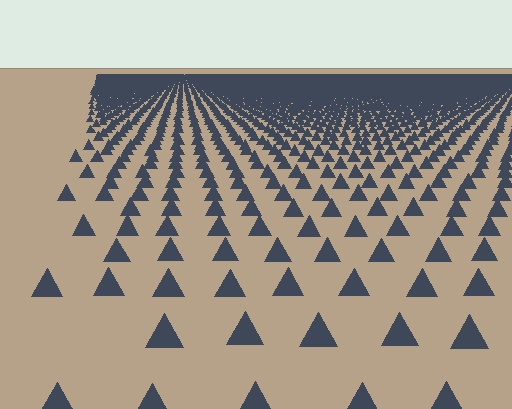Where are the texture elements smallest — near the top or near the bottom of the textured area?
Near the top.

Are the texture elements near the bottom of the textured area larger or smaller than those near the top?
Larger. Near the bottom, elements are closer to the viewer and appear at a bigger on-screen size.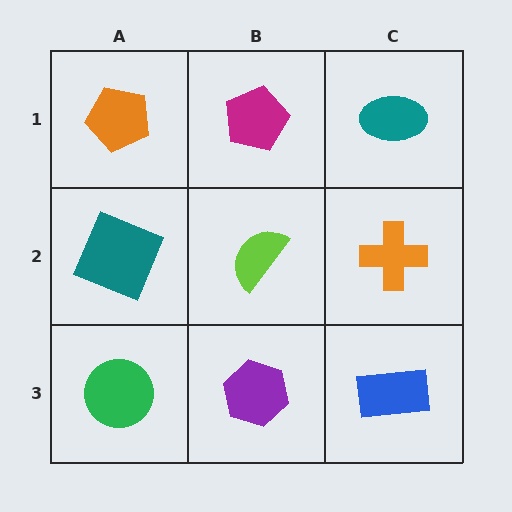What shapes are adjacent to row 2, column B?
A magenta pentagon (row 1, column B), a purple hexagon (row 3, column B), a teal square (row 2, column A), an orange cross (row 2, column C).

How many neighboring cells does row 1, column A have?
2.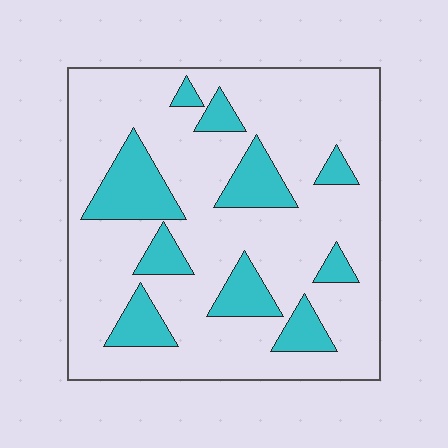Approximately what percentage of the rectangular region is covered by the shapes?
Approximately 20%.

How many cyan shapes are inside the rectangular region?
10.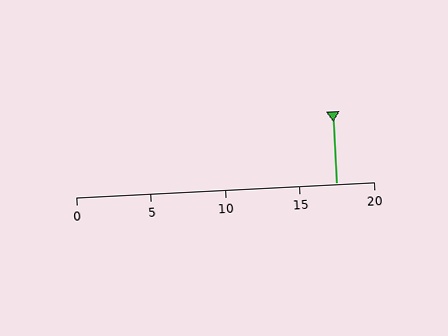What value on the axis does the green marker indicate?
The marker indicates approximately 17.5.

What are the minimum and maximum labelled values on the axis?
The axis runs from 0 to 20.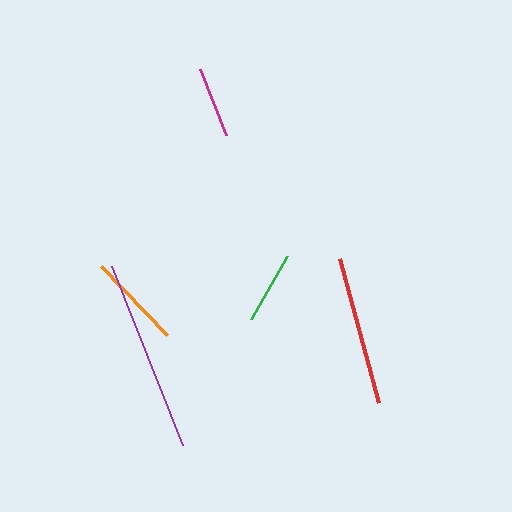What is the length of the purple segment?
The purple segment is approximately 193 pixels long.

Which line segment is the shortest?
The magenta line is the shortest at approximately 70 pixels.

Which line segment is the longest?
The purple line is the longest at approximately 193 pixels.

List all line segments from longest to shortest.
From longest to shortest: purple, red, orange, green, magenta.